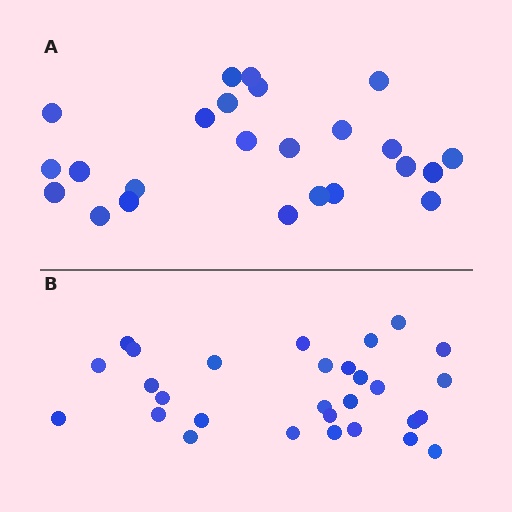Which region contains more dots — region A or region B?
Region B (the bottom region) has more dots.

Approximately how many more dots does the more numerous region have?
Region B has about 5 more dots than region A.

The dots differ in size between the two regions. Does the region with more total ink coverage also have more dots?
No. Region A has more total ink coverage because its dots are larger, but region B actually contains more individual dots. Total area can be misleading — the number of items is what matters here.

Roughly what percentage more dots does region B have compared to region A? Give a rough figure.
About 20% more.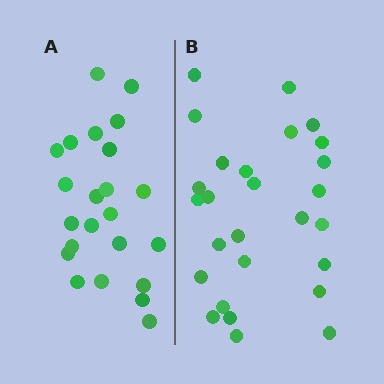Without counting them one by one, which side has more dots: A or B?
Region B (the right region) has more dots.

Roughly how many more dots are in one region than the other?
Region B has about 4 more dots than region A.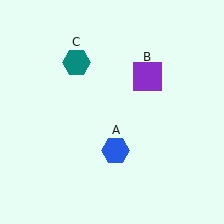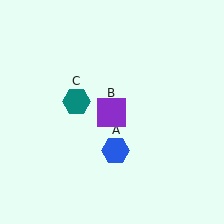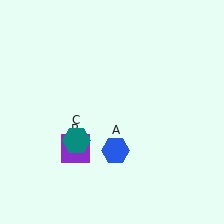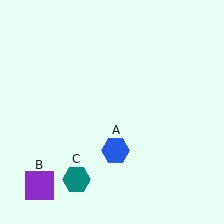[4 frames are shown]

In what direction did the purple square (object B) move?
The purple square (object B) moved down and to the left.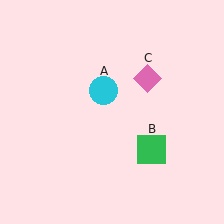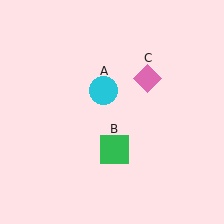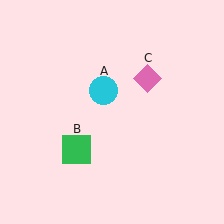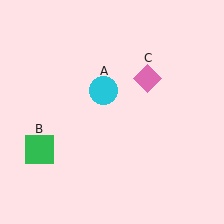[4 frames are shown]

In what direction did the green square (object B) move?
The green square (object B) moved left.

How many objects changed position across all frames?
1 object changed position: green square (object B).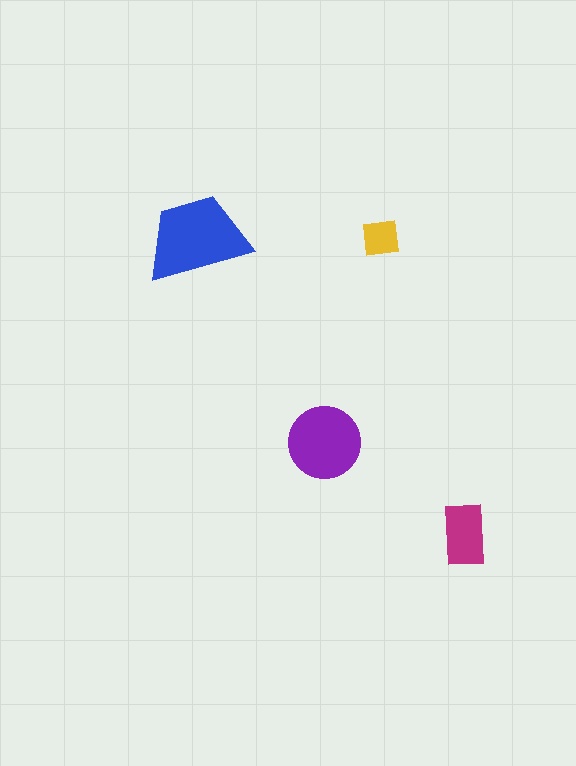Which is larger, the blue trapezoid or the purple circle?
The blue trapezoid.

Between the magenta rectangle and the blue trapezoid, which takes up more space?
The blue trapezoid.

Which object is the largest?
The blue trapezoid.